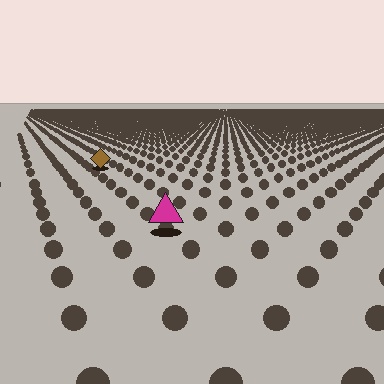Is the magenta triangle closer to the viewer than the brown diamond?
Yes. The magenta triangle is closer — you can tell from the texture gradient: the ground texture is coarser near it.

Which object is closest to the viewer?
The magenta triangle is closest. The texture marks near it are larger and more spread out.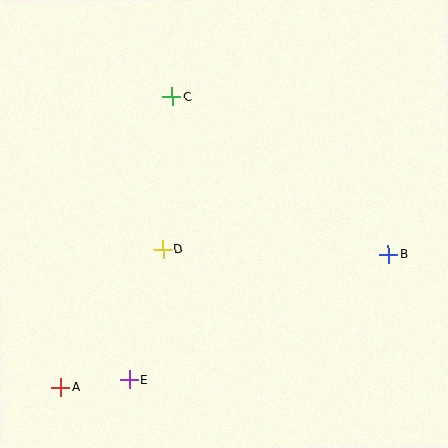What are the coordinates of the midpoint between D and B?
The midpoint between D and B is at (276, 252).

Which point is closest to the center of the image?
Point D at (163, 249) is closest to the center.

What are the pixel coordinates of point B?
Point B is at (388, 254).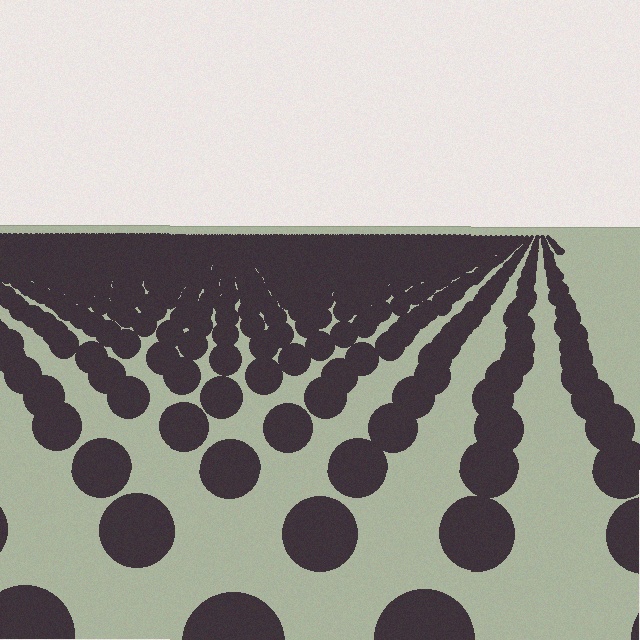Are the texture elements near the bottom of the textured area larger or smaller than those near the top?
Larger. Near the bottom, elements are closer to the viewer and appear at a bigger on-screen size.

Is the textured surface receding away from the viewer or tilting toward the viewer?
The surface is receding away from the viewer. Texture elements get smaller and denser toward the top.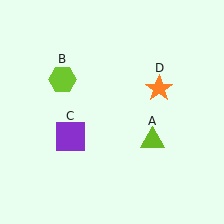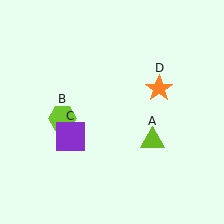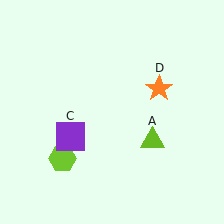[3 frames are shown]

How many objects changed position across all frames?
1 object changed position: lime hexagon (object B).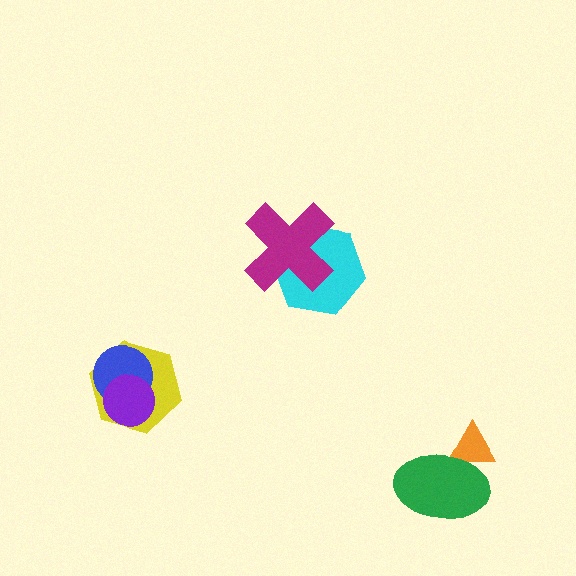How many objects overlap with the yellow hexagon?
2 objects overlap with the yellow hexagon.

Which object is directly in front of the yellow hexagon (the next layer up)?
The blue circle is directly in front of the yellow hexagon.